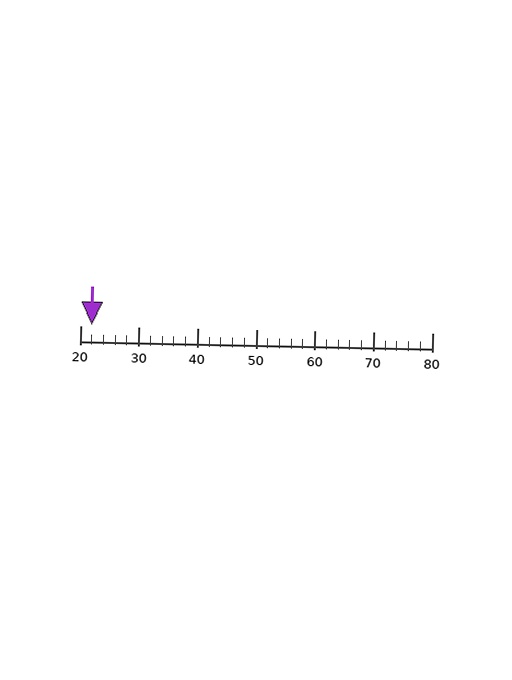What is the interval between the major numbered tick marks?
The major tick marks are spaced 10 units apart.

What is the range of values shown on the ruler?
The ruler shows values from 20 to 80.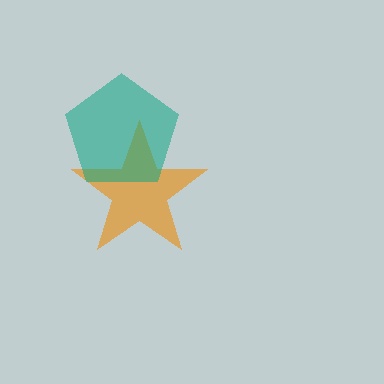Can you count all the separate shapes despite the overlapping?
Yes, there are 2 separate shapes.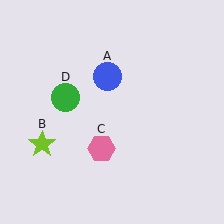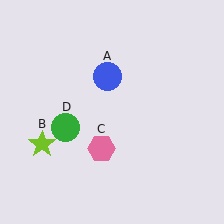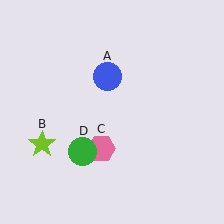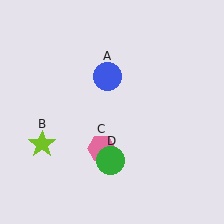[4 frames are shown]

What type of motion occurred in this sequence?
The green circle (object D) rotated counterclockwise around the center of the scene.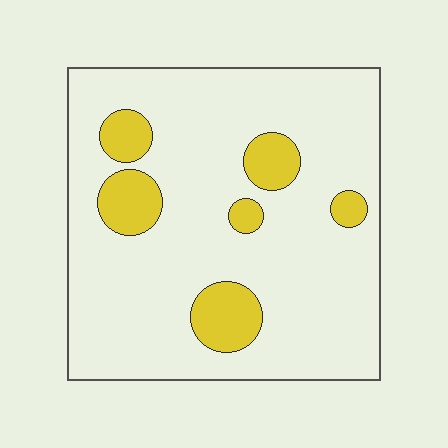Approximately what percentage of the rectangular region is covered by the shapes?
Approximately 15%.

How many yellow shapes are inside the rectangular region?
6.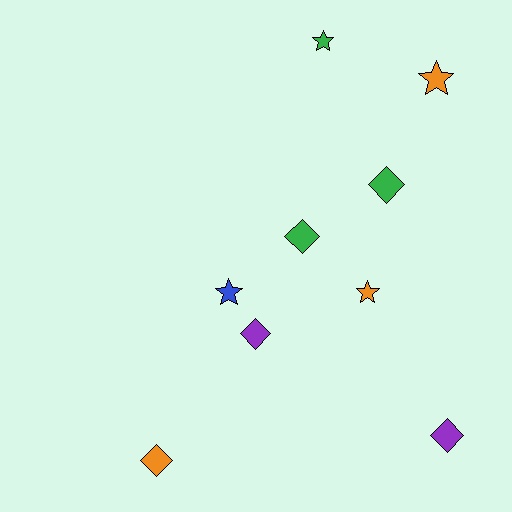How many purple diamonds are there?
There are 2 purple diamonds.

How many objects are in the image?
There are 9 objects.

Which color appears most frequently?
Green, with 3 objects.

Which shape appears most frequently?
Diamond, with 5 objects.